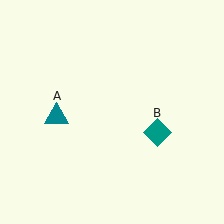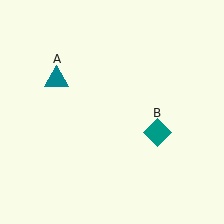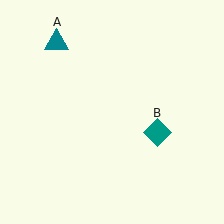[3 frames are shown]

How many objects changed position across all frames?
1 object changed position: teal triangle (object A).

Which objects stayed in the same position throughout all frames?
Teal diamond (object B) remained stationary.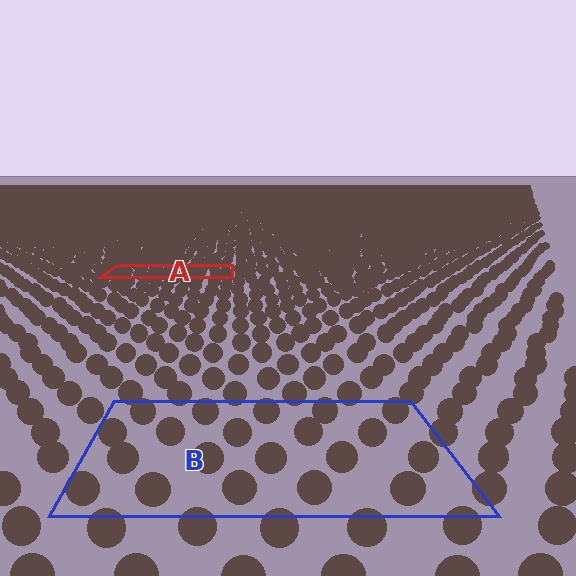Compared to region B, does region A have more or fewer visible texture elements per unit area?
Region A has more texture elements per unit area — they are packed more densely because it is farther away.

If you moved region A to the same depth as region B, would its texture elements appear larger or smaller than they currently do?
They would appear larger. At a closer depth, the same texture elements are projected at a bigger on-screen size.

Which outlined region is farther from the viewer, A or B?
Region A is farther from the viewer — the texture elements inside it appear smaller and more densely packed.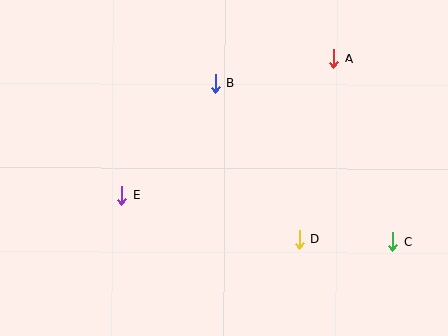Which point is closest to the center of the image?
Point B at (216, 83) is closest to the center.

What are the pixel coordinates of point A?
Point A is at (334, 59).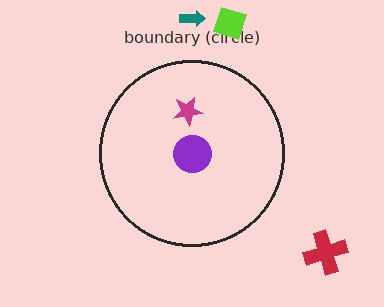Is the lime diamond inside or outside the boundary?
Outside.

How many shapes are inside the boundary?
2 inside, 3 outside.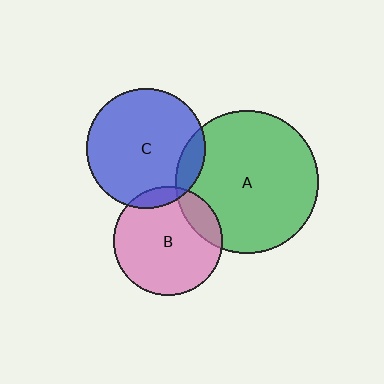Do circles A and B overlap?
Yes.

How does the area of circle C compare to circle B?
Approximately 1.2 times.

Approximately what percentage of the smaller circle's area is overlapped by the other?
Approximately 15%.